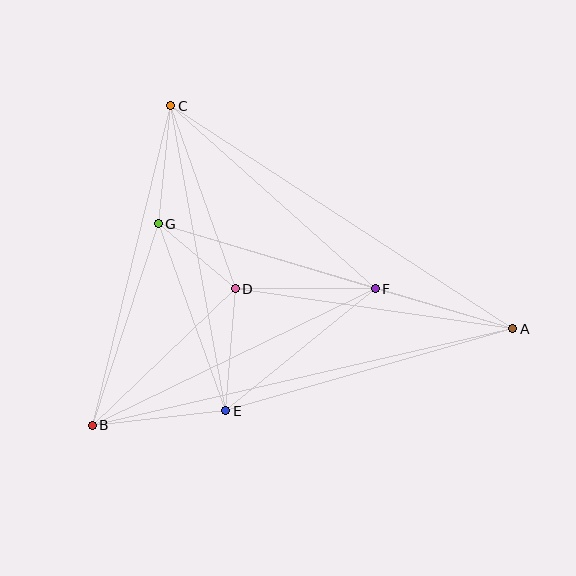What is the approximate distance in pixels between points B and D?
The distance between B and D is approximately 198 pixels.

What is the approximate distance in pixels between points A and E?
The distance between A and E is approximately 299 pixels.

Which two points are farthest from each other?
Points A and B are farthest from each other.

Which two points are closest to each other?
Points D and G are closest to each other.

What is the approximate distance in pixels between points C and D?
The distance between C and D is approximately 194 pixels.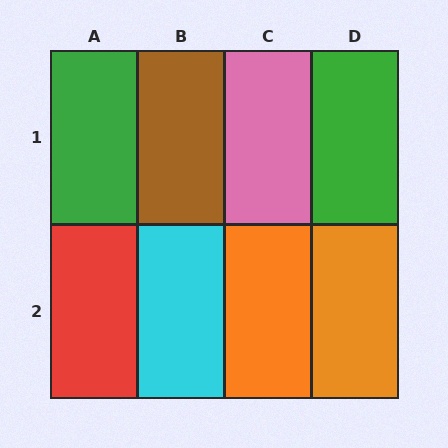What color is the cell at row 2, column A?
Red.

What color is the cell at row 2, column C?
Orange.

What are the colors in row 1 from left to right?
Green, brown, pink, green.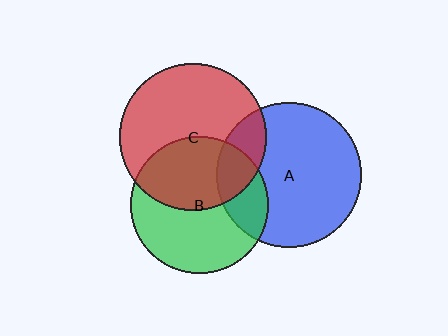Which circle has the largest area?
Circle C (red).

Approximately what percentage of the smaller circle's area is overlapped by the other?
Approximately 45%.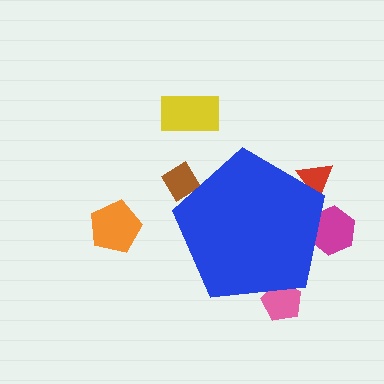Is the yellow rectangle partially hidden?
No, the yellow rectangle is fully visible.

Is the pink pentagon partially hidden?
Yes, the pink pentagon is partially hidden behind the blue pentagon.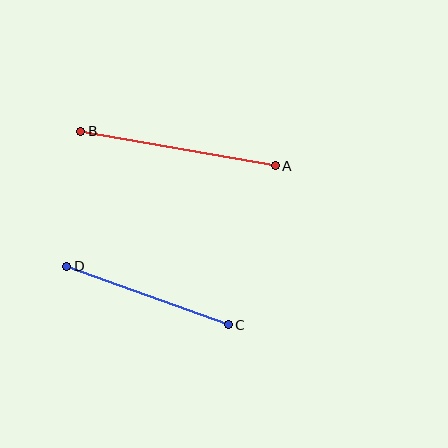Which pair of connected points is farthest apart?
Points A and B are farthest apart.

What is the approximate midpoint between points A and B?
The midpoint is at approximately (178, 149) pixels.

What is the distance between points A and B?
The distance is approximately 197 pixels.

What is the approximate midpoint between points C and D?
The midpoint is at approximately (148, 296) pixels.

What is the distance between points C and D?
The distance is approximately 172 pixels.